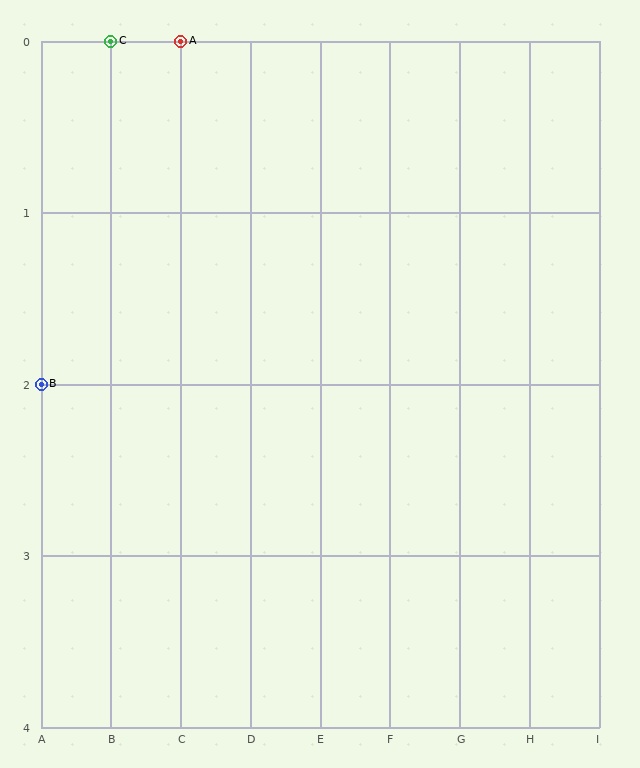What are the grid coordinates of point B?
Point B is at grid coordinates (A, 2).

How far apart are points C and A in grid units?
Points C and A are 1 column apart.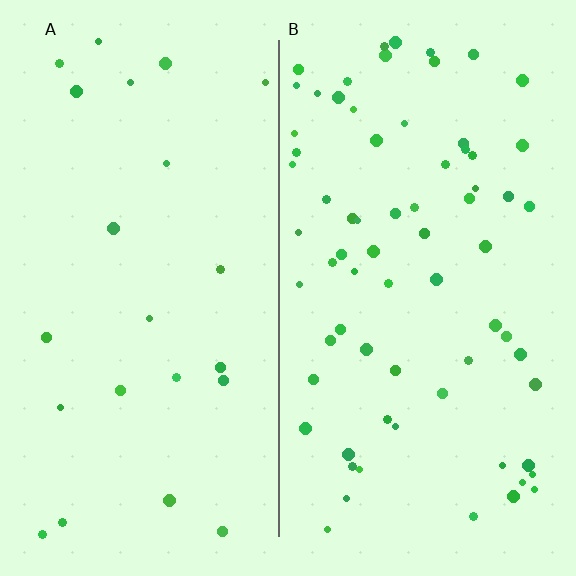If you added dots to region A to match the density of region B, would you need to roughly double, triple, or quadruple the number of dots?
Approximately triple.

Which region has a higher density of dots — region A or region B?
B (the right).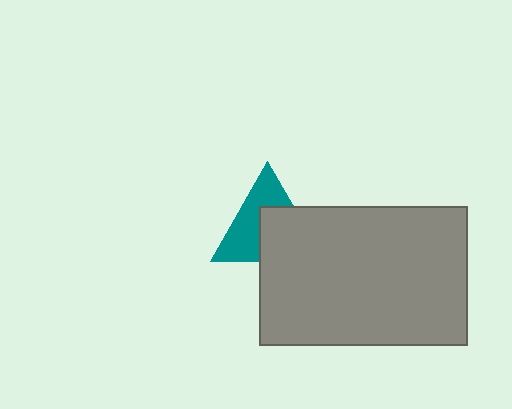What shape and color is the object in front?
The object in front is a gray rectangle.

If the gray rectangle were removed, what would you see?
You would see the complete teal triangle.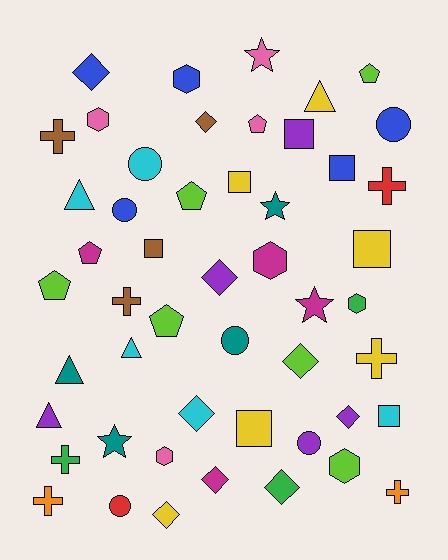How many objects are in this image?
There are 50 objects.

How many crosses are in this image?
There are 7 crosses.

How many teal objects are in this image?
There are 4 teal objects.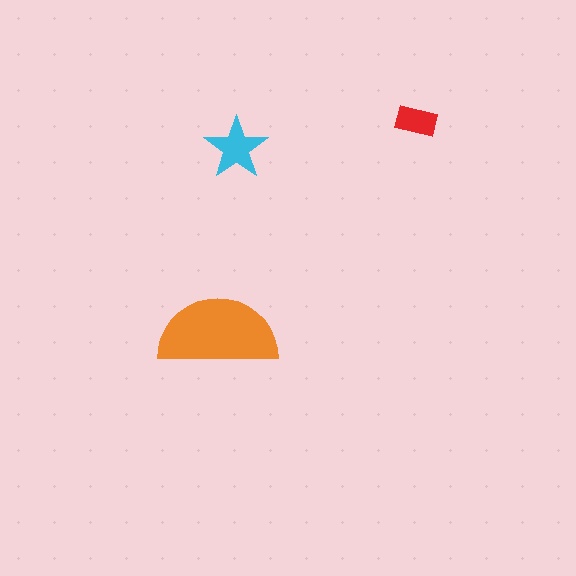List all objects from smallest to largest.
The red rectangle, the cyan star, the orange semicircle.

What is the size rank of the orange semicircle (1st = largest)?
1st.